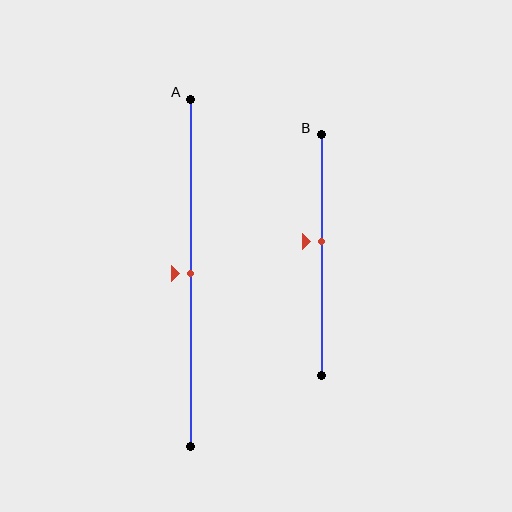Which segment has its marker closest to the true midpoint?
Segment A has its marker closest to the true midpoint.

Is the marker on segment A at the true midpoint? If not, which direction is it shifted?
Yes, the marker on segment A is at the true midpoint.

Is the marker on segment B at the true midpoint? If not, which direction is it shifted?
No, the marker on segment B is shifted upward by about 6% of the segment length.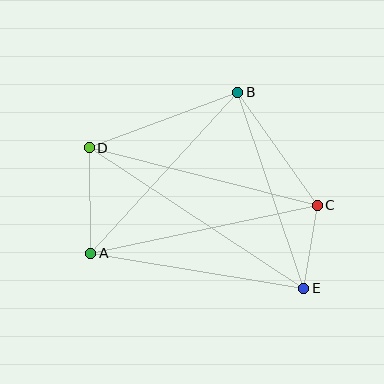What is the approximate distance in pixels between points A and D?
The distance between A and D is approximately 106 pixels.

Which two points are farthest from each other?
Points D and E are farthest from each other.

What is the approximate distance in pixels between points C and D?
The distance between C and D is approximately 235 pixels.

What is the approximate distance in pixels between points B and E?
The distance between B and E is approximately 207 pixels.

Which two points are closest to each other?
Points C and E are closest to each other.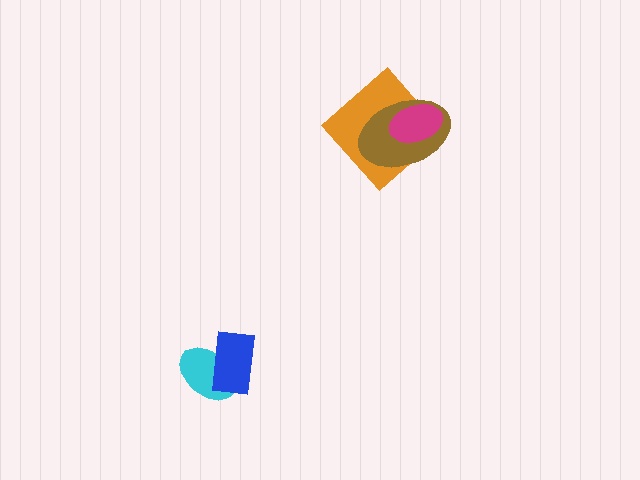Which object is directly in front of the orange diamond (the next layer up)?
The brown ellipse is directly in front of the orange diamond.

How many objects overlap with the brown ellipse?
2 objects overlap with the brown ellipse.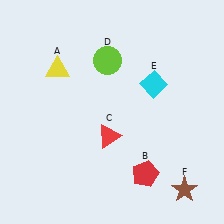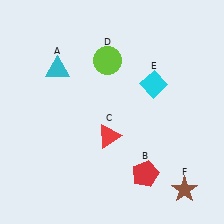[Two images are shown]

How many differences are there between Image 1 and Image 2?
There is 1 difference between the two images.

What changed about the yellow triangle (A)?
In Image 1, A is yellow. In Image 2, it changed to cyan.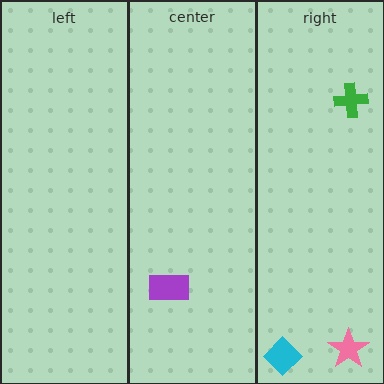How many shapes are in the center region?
1.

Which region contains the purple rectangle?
The center region.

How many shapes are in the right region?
3.